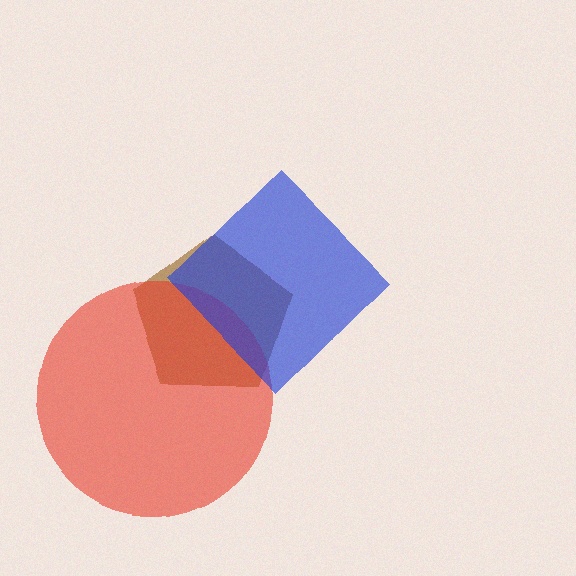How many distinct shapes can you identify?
There are 3 distinct shapes: a brown pentagon, a red circle, a blue diamond.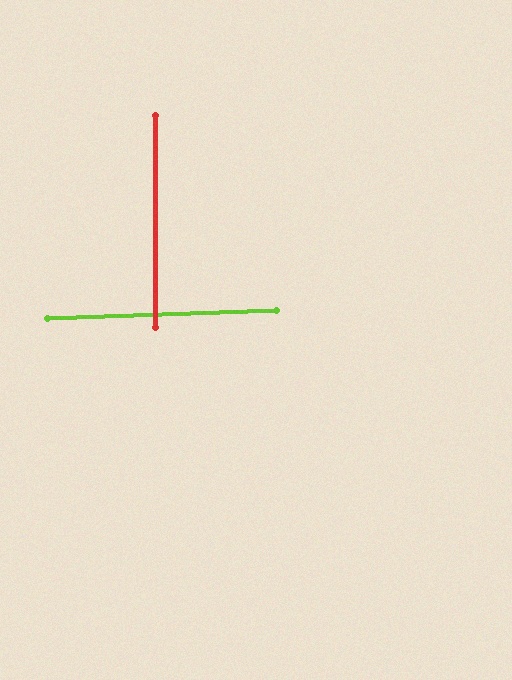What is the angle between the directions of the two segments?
Approximately 88 degrees.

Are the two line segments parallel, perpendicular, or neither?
Perpendicular — they meet at approximately 88°.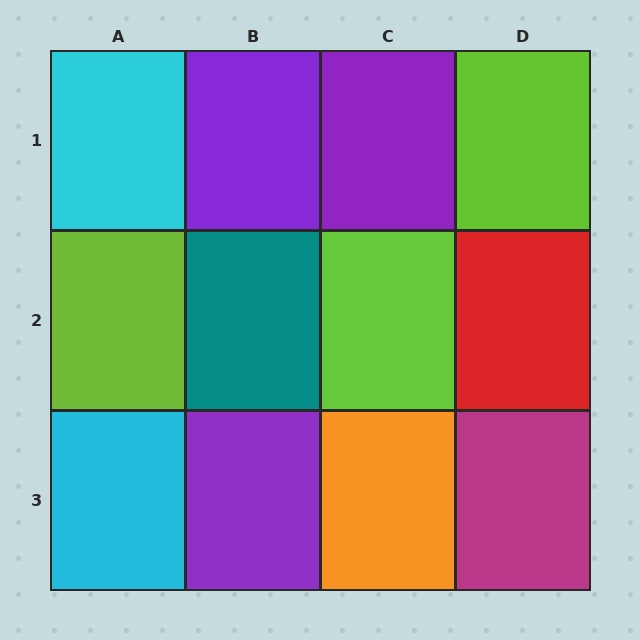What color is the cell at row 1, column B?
Purple.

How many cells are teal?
1 cell is teal.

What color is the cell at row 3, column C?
Orange.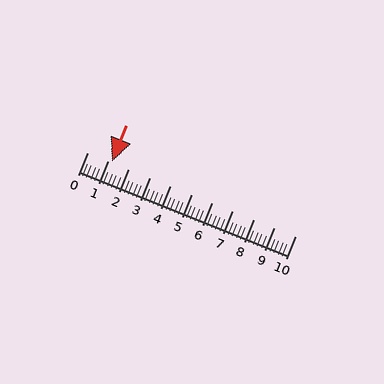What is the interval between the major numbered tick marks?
The major tick marks are spaced 1 units apart.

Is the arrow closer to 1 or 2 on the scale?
The arrow is closer to 1.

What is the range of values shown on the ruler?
The ruler shows values from 0 to 10.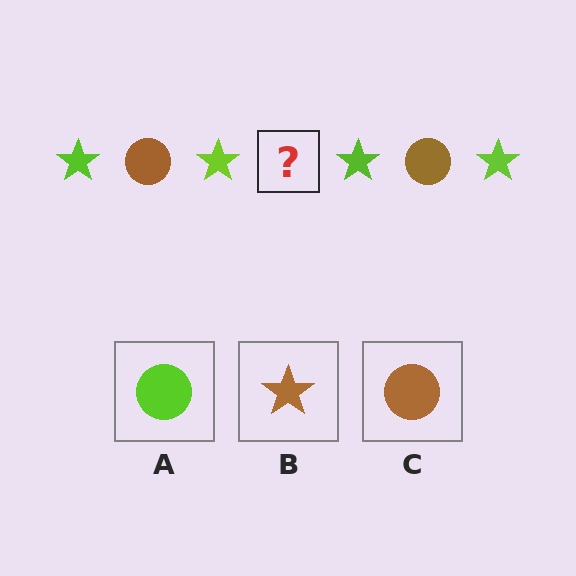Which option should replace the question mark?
Option C.